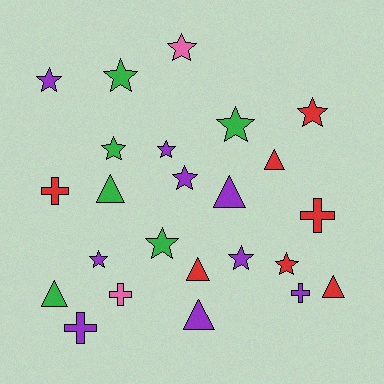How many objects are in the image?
There are 24 objects.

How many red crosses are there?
There are 2 red crosses.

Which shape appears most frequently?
Star, with 12 objects.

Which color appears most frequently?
Purple, with 9 objects.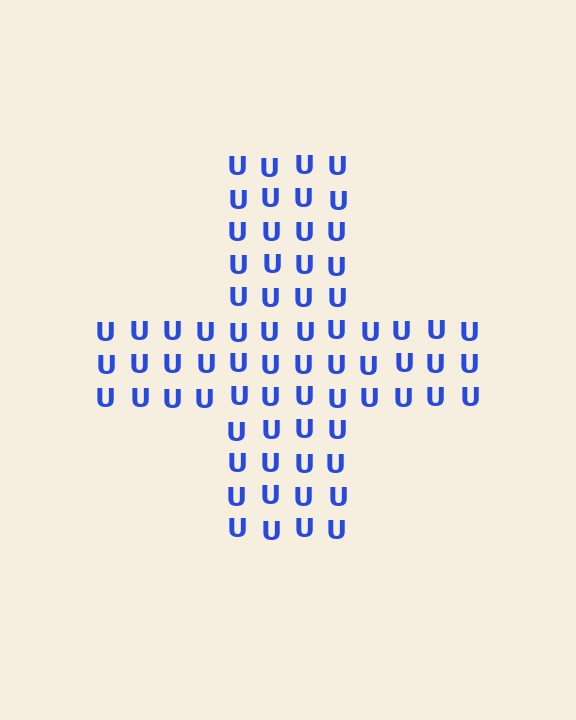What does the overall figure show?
The overall figure shows a cross.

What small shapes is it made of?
It is made of small letter U's.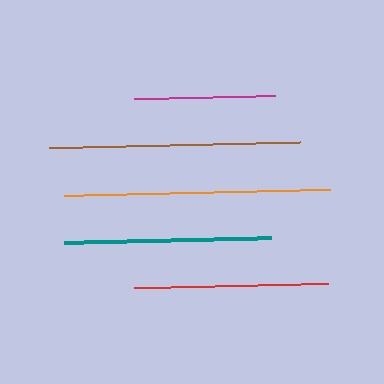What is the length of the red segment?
The red segment is approximately 194 pixels long.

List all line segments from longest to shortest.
From longest to shortest: orange, brown, teal, red, magenta.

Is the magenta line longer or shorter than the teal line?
The teal line is longer than the magenta line.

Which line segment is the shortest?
The magenta line is the shortest at approximately 141 pixels.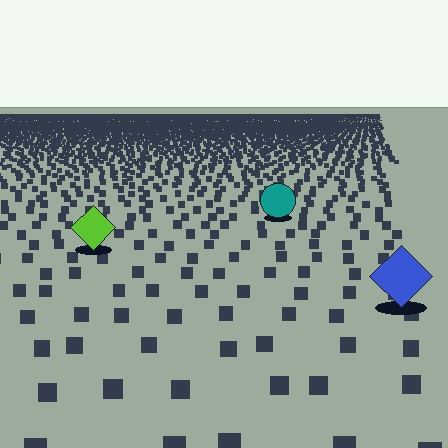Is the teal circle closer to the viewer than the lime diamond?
No. The lime diamond is closer — you can tell from the texture gradient: the ground texture is coarser near it.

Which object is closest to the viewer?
The blue diamond is closest. The texture marks near it are larger and more spread out.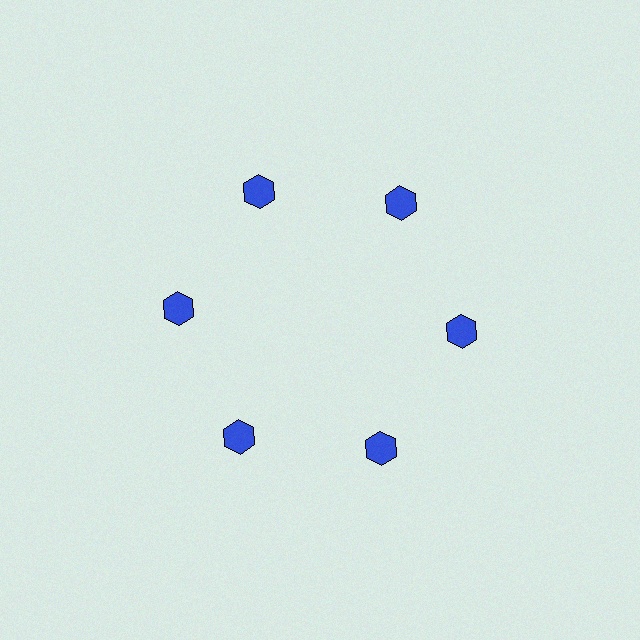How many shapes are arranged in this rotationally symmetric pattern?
There are 6 shapes, arranged in 6 groups of 1.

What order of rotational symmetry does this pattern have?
This pattern has 6-fold rotational symmetry.